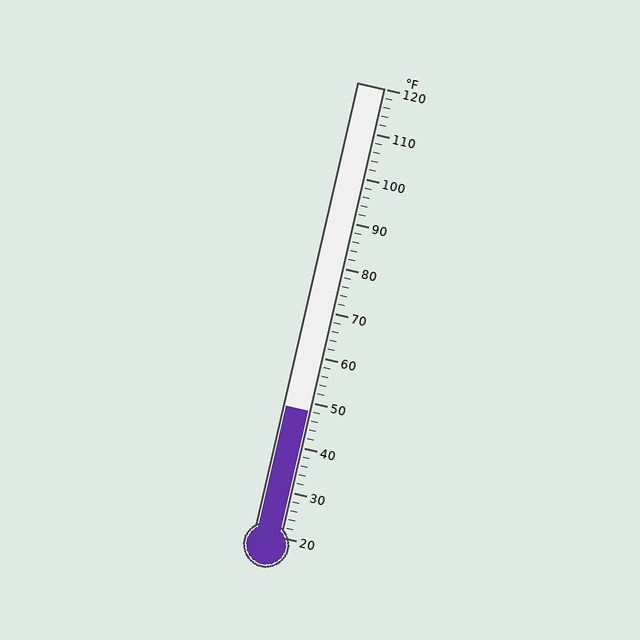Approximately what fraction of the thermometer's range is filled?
The thermometer is filled to approximately 30% of its range.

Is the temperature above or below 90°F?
The temperature is below 90°F.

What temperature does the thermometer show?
The thermometer shows approximately 48°F.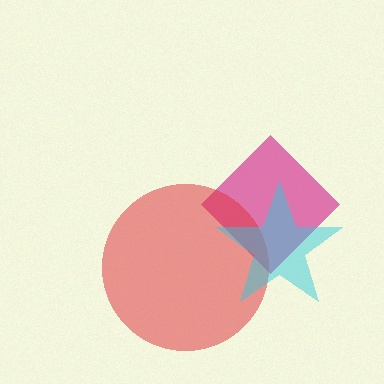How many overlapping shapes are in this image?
There are 3 overlapping shapes in the image.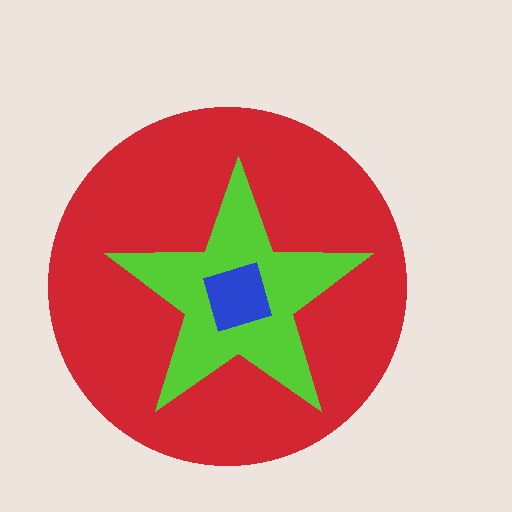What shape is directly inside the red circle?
The lime star.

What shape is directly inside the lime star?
The blue diamond.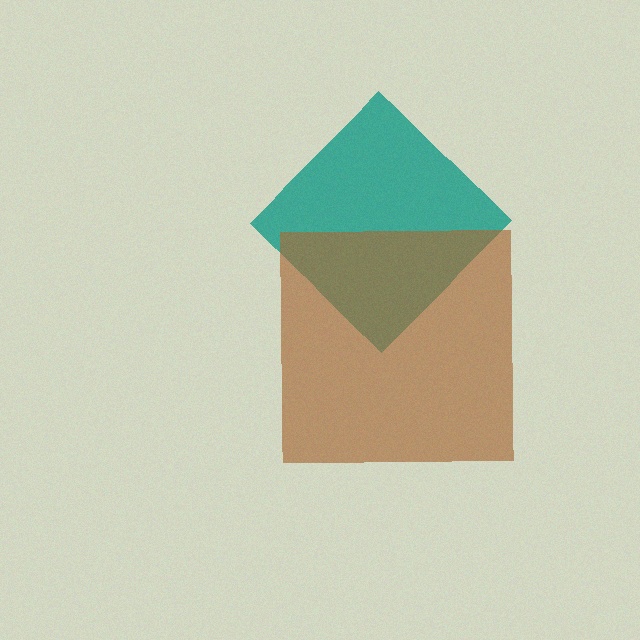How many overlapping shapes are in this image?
There are 2 overlapping shapes in the image.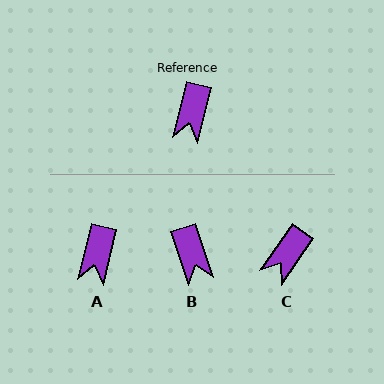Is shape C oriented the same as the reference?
No, it is off by about 21 degrees.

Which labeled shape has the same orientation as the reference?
A.